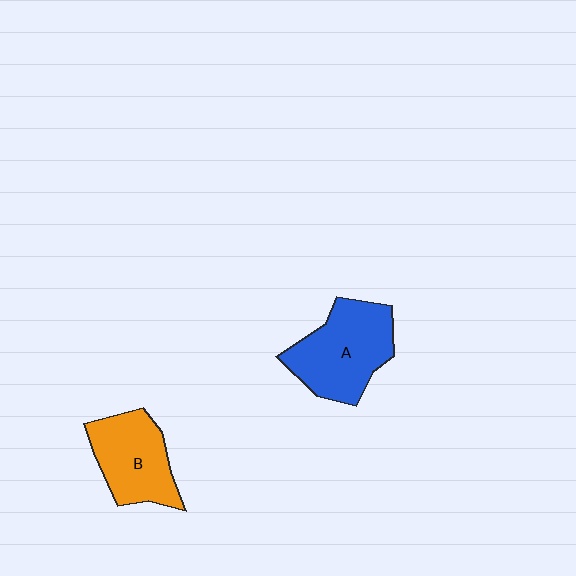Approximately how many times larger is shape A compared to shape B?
Approximately 1.2 times.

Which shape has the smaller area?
Shape B (orange).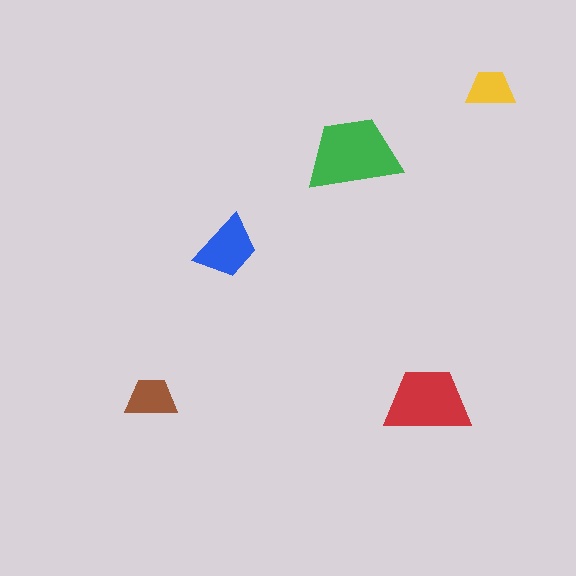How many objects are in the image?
There are 5 objects in the image.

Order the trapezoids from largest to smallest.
the green one, the red one, the blue one, the brown one, the yellow one.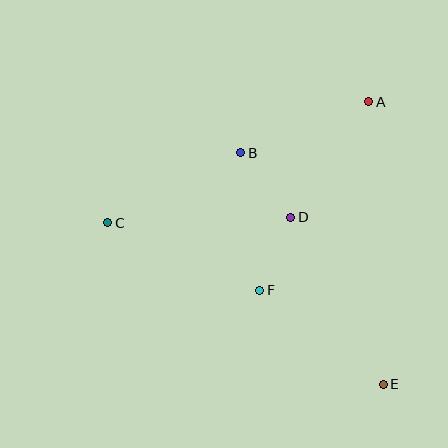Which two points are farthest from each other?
Points C and E are farthest from each other.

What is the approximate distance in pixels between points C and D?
The distance between C and D is approximately 183 pixels.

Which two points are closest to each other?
Points D and F are closest to each other.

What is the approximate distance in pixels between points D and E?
The distance between D and E is approximately 191 pixels.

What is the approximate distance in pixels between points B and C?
The distance between B and C is approximately 150 pixels.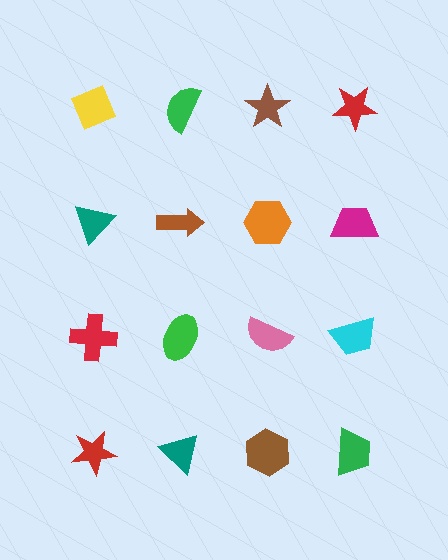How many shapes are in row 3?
4 shapes.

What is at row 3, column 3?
A pink semicircle.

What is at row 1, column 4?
A red star.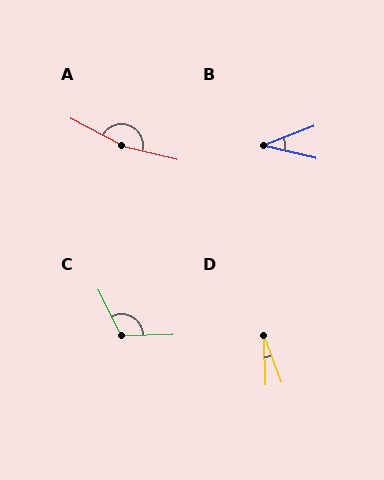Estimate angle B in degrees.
Approximately 34 degrees.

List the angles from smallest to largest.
D (19°), B (34°), C (114°), A (166°).